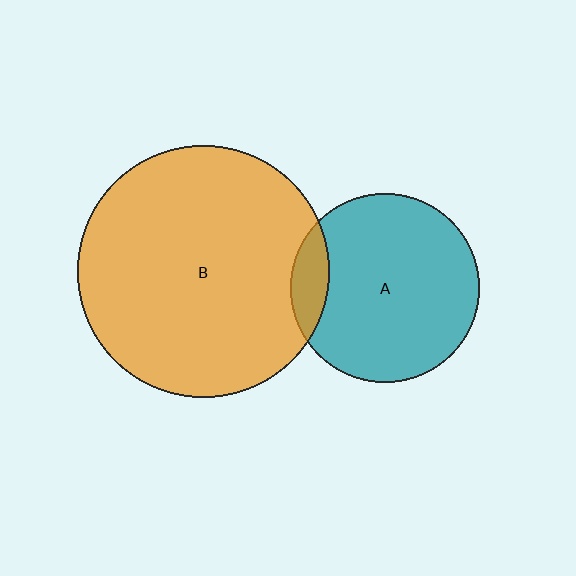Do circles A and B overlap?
Yes.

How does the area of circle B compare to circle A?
Approximately 1.8 times.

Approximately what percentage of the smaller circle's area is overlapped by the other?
Approximately 10%.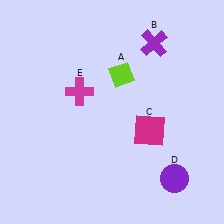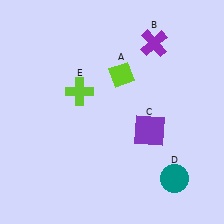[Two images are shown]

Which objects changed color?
C changed from magenta to purple. D changed from purple to teal. E changed from magenta to lime.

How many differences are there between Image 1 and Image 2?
There are 3 differences between the two images.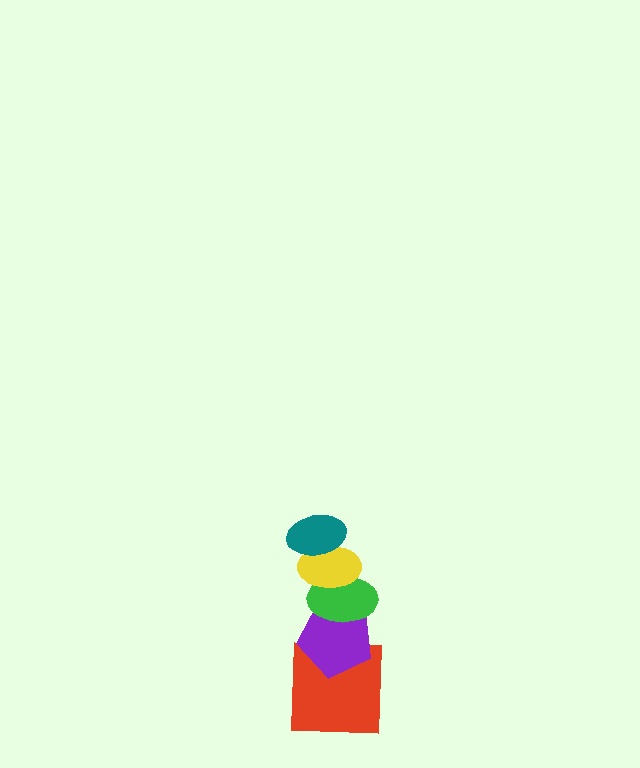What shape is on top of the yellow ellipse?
The teal ellipse is on top of the yellow ellipse.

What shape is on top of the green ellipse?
The yellow ellipse is on top of the green ellipse.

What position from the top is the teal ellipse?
The teal ellipse is 1st from the top.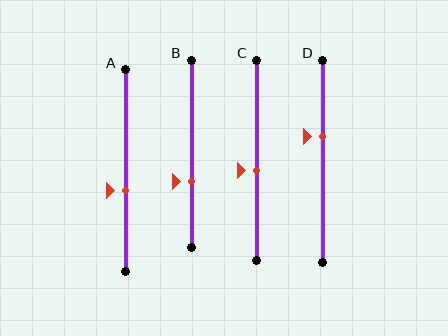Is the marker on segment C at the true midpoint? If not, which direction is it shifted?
No, the marker on segment C is shifted downward by about 5% of the segment length.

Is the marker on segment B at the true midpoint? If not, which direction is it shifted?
No, the marker on segment B is shifted downward by about 15% of the segment length.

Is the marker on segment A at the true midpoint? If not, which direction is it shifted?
No, the marker on segment A is shifted downward by about 10% of the segment length.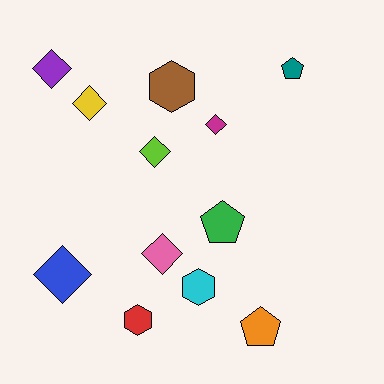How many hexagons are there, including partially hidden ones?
There are 3 hexagons.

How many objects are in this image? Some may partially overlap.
There are 12 objects.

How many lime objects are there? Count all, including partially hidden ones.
There is 1 lime object.